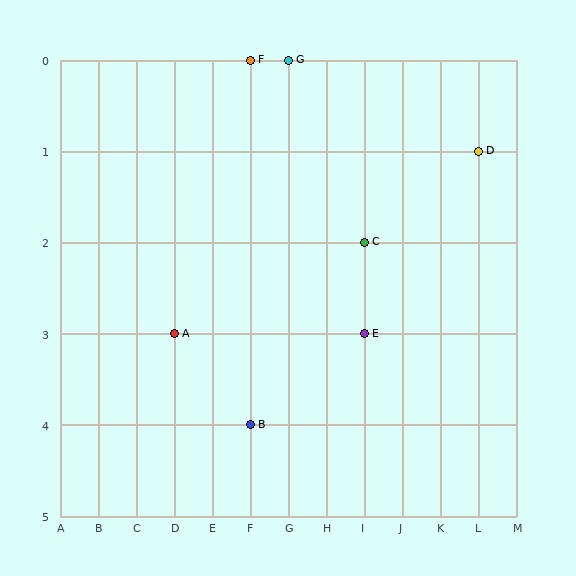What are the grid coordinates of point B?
Point B is at grid coordinates (F, 4).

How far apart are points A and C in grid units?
Points A and C are 5 columns and 1 row apart (about 5.1 grid units diagonally).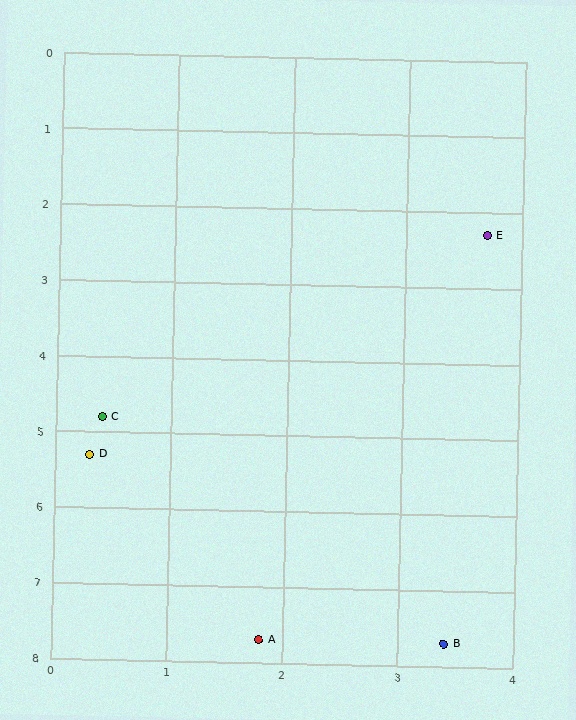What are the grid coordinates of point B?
Point B is at approximately (3.4, 7.7).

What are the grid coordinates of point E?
Point E is at approximately (3.7, 2.3).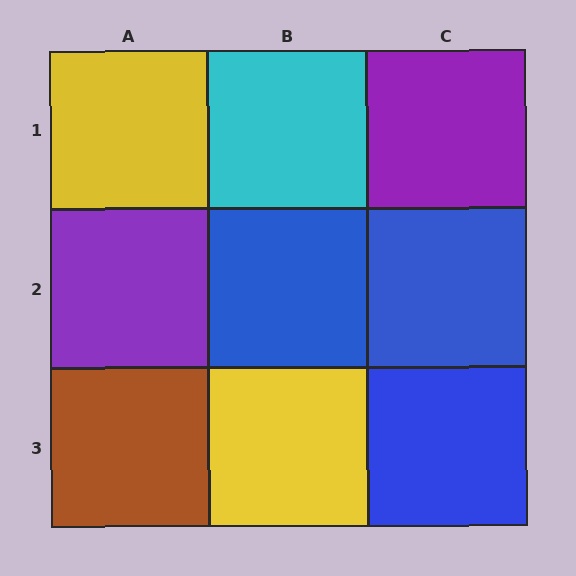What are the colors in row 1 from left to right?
Yellow, cyan, purple.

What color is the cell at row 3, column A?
Brown.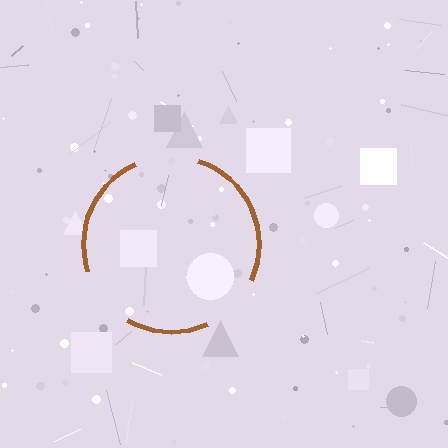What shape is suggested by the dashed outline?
The dashed outline suggests a circle.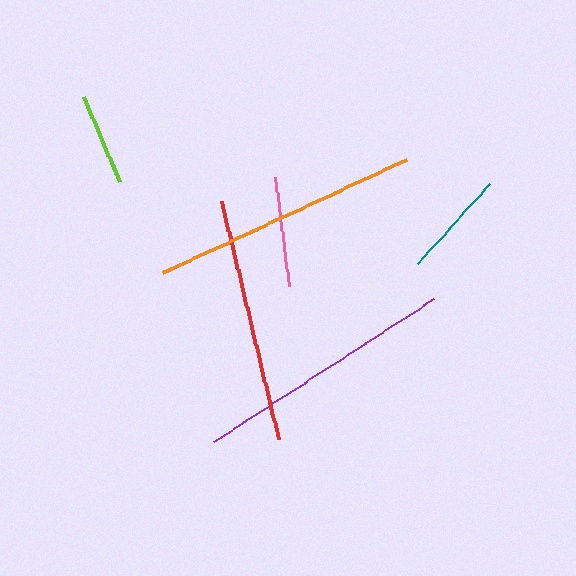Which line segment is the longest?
The orange line is the longest at approximately 270 pixels.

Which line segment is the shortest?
The lime line is the shortest at approximately 92 pixels.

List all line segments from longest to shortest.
From longest to shortest: orange, purple, red, pink, teal, lime.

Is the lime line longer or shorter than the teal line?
The teal line is longer than the lime line.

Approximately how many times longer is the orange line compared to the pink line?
The orange line is approximately 2.5 times the length of the pink line.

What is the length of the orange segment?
The orange segment is approximately 270 pixels long.